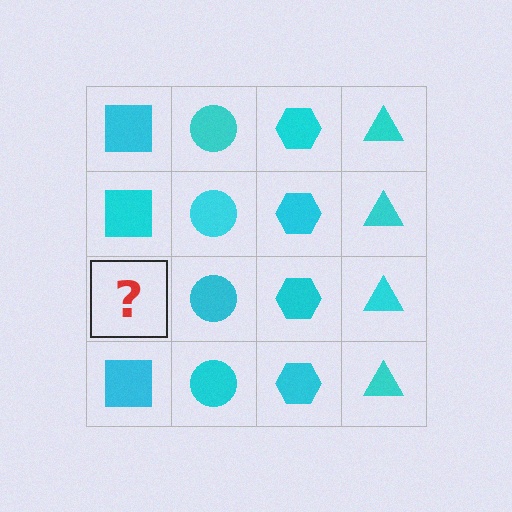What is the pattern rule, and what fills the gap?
The rule is that each column has a consistent shape. The gap should be filled with a cyan square.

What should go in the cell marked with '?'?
The missing cell should contain a cyan square.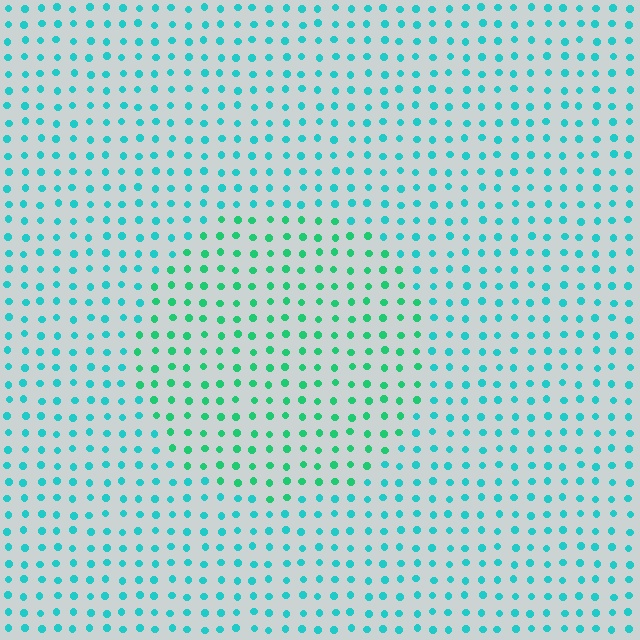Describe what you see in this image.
The image is filled with small cyan elements in a uniform arrangement. A circle-shaped region is visible where the elements are tinted to a slightly different hue, forming a subtle color boundary.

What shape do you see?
I see a circle.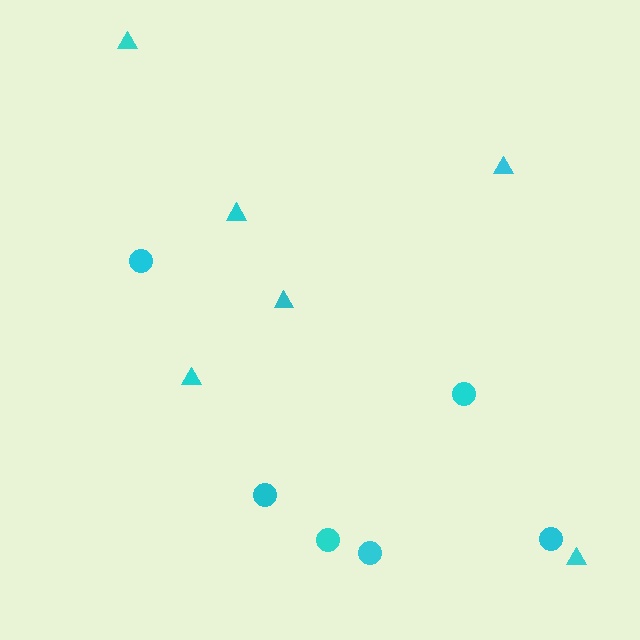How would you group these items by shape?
There are 2 groups: one group of circles (6) and one group of triangles (6).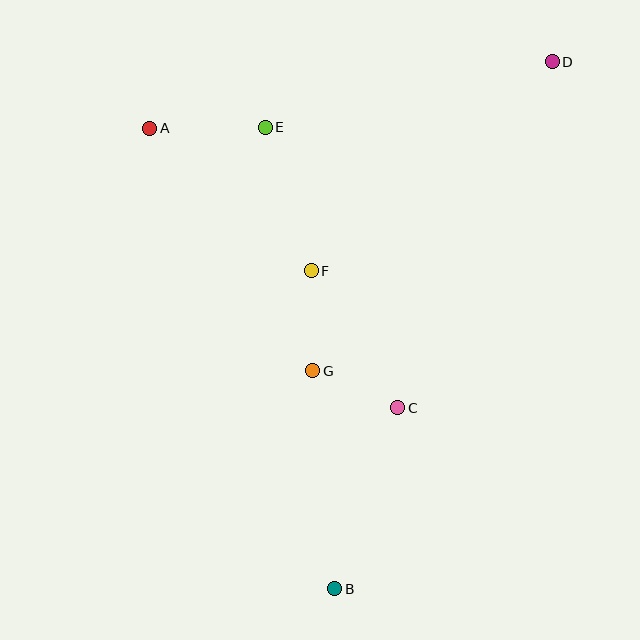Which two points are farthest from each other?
Points B and D are farthest from each other.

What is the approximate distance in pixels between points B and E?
The distance between B and E is approximately 467 pixels.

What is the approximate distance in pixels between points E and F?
The distance between E and F is approximately 151 pixels.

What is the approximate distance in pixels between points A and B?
The distance between A and B is approximately 497 pixels.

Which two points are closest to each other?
Points C and G are closest to each other.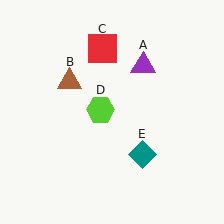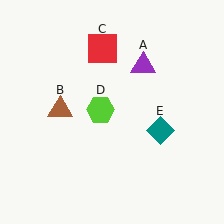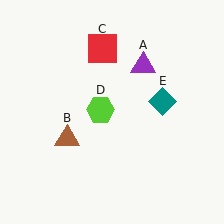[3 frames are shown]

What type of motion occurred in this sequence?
The brown triangle (object B), teal diamond (object E) rotated counterclockwise around the center of the scene.